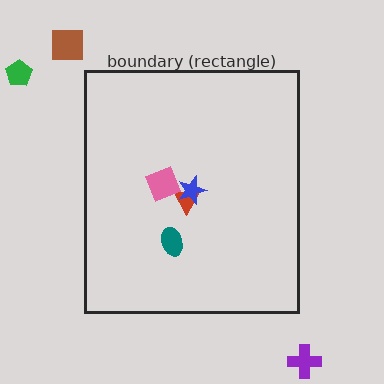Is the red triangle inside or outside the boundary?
Inside.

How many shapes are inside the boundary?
4 inside, 3 outside.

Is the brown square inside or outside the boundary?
Outside.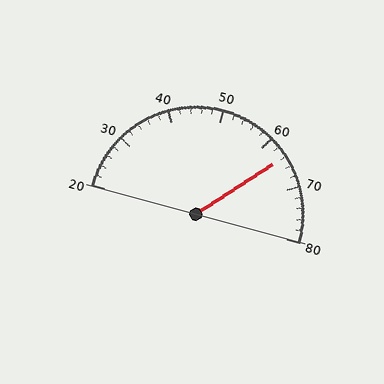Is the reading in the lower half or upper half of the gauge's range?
The reading is in the upper half of the range (20 to 80).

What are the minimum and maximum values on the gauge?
The gauge ranges from 20 to 80.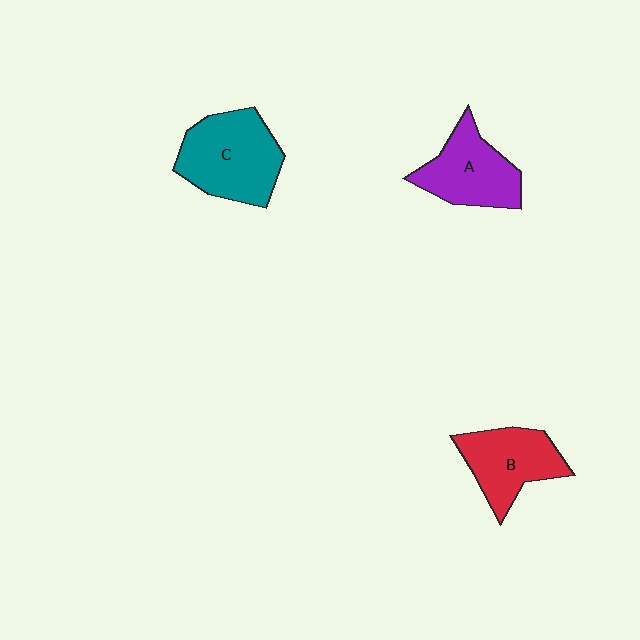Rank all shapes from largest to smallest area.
From largest to smallest: C (teal), A (purple), B (red).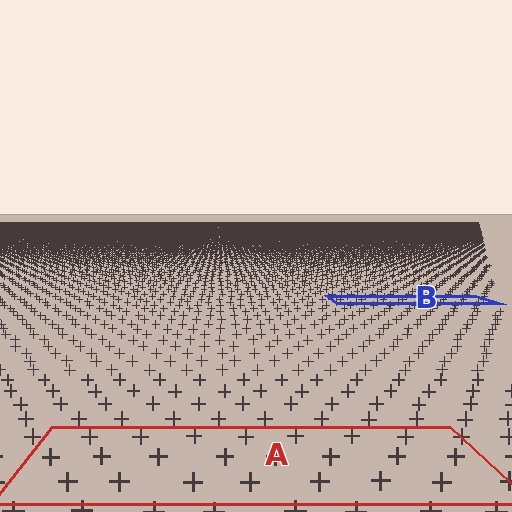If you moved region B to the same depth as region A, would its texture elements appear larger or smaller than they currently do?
They would appear larger. At a closer depth, the same texture elements are projected at a bigger on-screen size.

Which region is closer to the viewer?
Region A is closer. The texture elements there are larger and more spread out.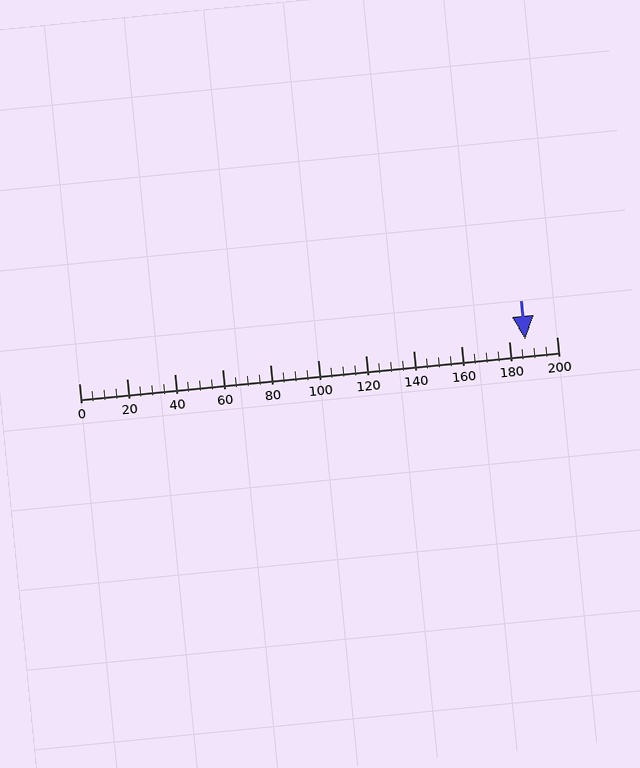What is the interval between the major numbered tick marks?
The major tick marks are spaced 20 units apart.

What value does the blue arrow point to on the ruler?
The blue arrow points to approximately 187.